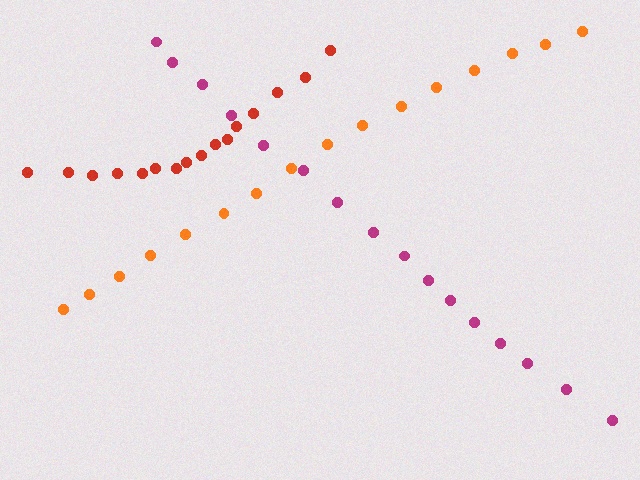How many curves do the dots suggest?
There are 3 distinct paths.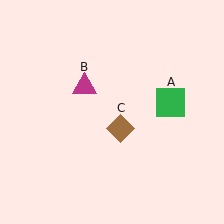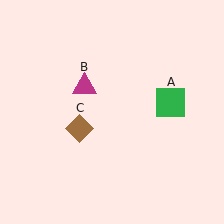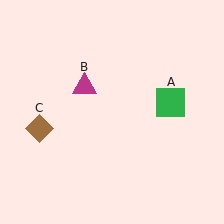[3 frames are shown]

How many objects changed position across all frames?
1 object changed position: brown diamond (object C).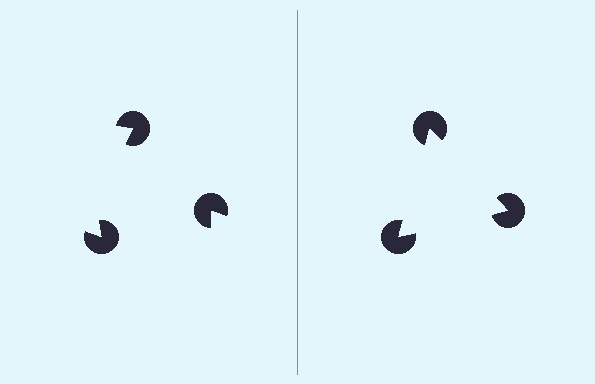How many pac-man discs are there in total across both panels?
6 — 3 on each side.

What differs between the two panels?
The pac-man discs are positioned identically on both sides; only the wedge orientations differ. On the right they align to a triangle; on the left they are misaligned.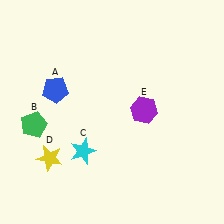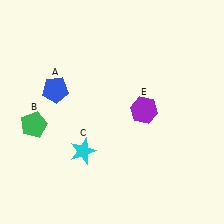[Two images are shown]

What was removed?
The yellow star (D) was removed in Image 2.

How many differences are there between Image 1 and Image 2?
There is 1 difference between the two images.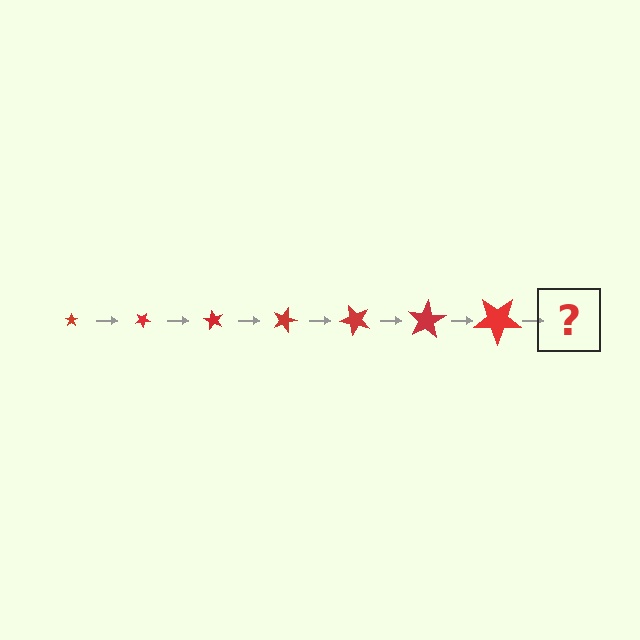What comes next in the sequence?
The next element should be a star, larger than the previous one and rotated 210 degrees from the start.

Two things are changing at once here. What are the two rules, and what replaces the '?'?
The two rules are that the star grows larger each step and it rotates 30 degrees each step. The '?' should be a star, larger than the previous one and rotated 210 degrees from the start.